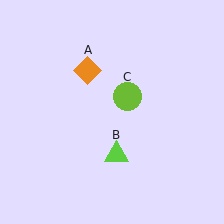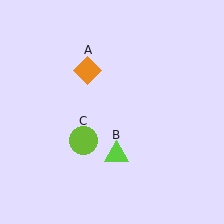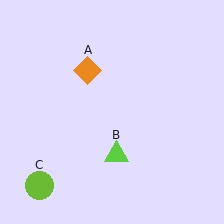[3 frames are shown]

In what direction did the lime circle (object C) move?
The lime circle (object C) moved down and to the left.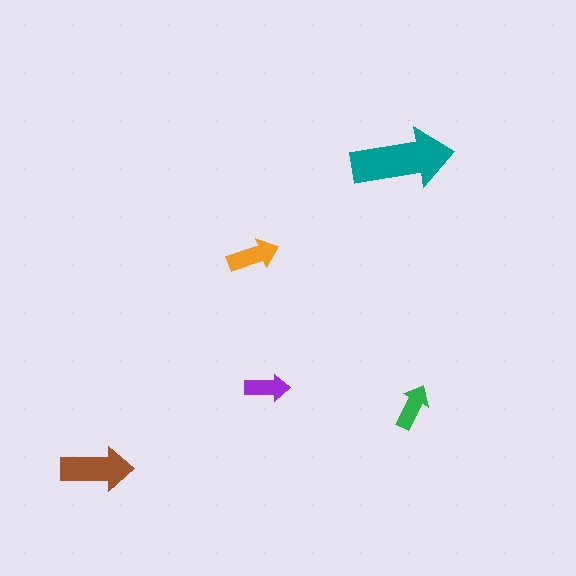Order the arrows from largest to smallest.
the teal one, the brown one, the orange one, the green one, the purple one.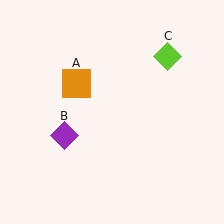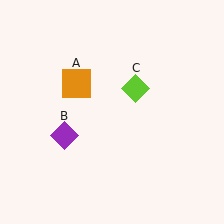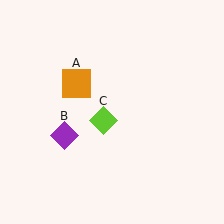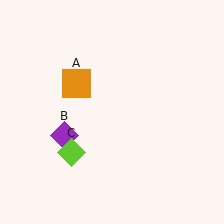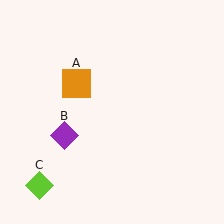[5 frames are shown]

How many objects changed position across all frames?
1 object changed position: lime diamond (object C).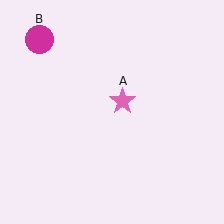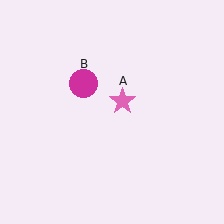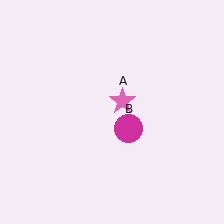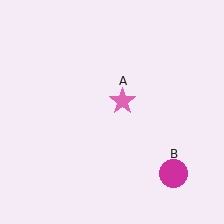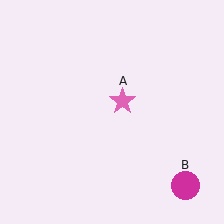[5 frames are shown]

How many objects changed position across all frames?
1 object changed position: magenta circle (object B).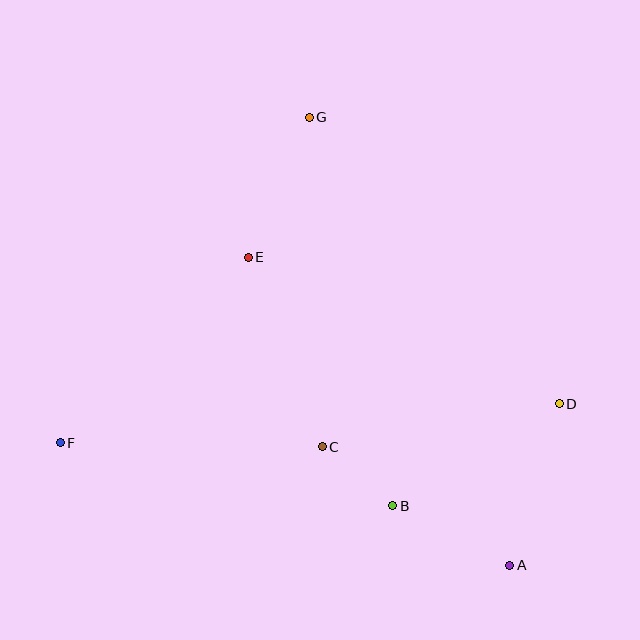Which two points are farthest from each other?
Points D and F are farthest from each other.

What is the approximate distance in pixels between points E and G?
The distance between E and G is approximately 153 pixels.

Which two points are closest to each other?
Points B and C are closest to each other.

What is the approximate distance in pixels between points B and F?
The distance between B and F is approximately 338 pixels.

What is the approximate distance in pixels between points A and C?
The distance between A and C is approximately 222 pixels.